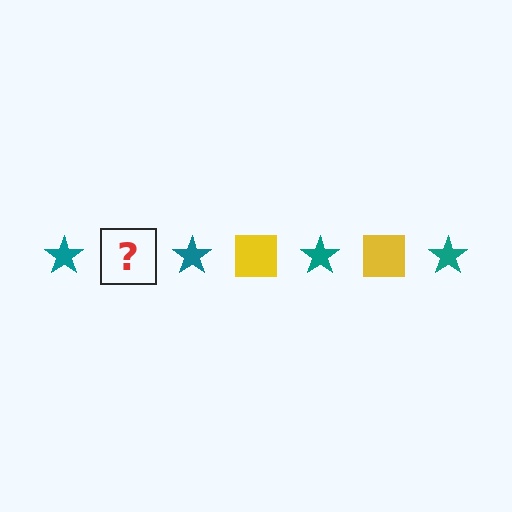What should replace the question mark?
The question mark should be replaced with a yellow square.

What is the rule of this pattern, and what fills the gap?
The rule is that the pattern alternates between teal star and yellow square. The gap should be filled with a yellow square.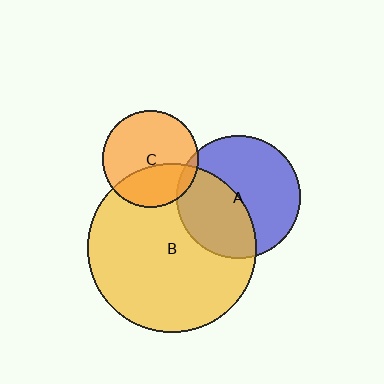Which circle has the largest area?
Circle B (yellow).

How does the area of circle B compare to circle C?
Approximately 3.0 times.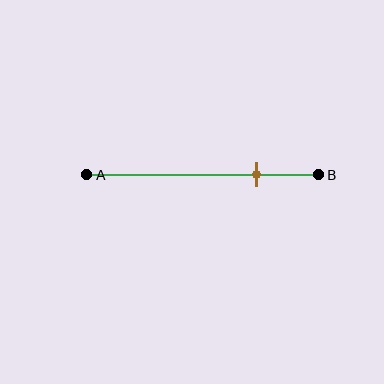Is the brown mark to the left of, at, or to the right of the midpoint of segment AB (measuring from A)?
The brown mark is to the right of the midpoint of segment AB.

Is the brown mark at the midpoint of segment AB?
No, the mark is at about 75% from A, not at the 50% midpoint.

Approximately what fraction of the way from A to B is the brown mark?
The brown mark is approximately 75% of the way from A to B.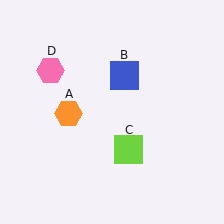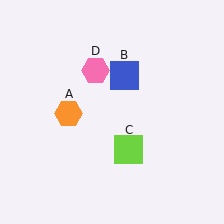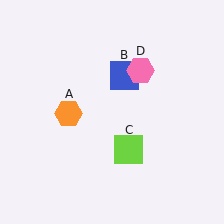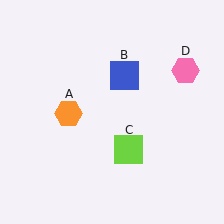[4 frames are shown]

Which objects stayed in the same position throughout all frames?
Orange hexagon (object A) and blue square (object B) and lime square (object C) remained stationary.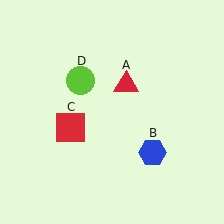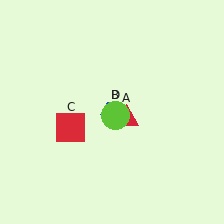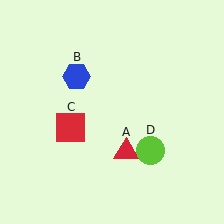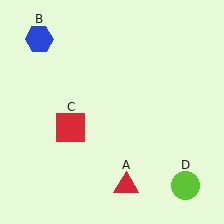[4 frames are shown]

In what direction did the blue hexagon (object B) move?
The blue hexagon (object B) moved up and to the left.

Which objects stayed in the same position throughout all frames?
Red square (object C) remained stationary.